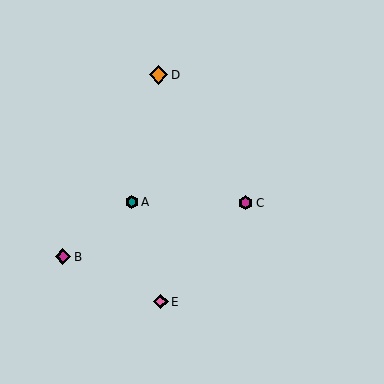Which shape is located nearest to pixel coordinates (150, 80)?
The orange diamond (labeled D) at (159, 75) is nearest to that location.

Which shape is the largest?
The orange diamond (labeled D) is the largest.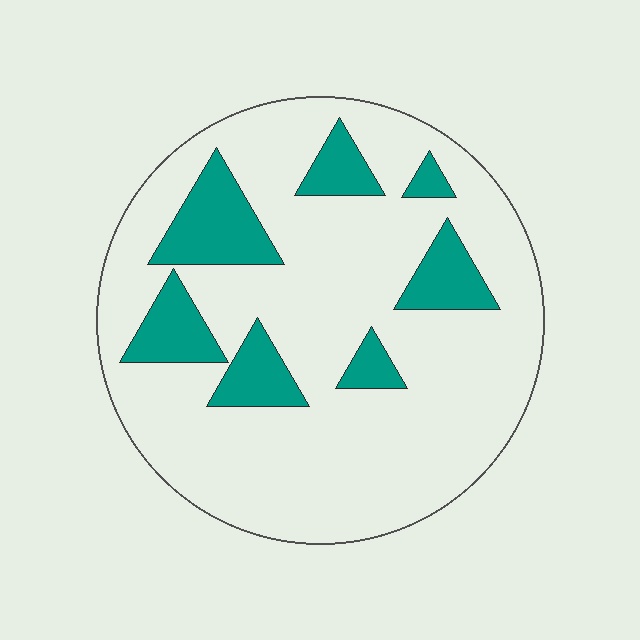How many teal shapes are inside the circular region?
7.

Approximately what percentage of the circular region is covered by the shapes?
Approximately 20%.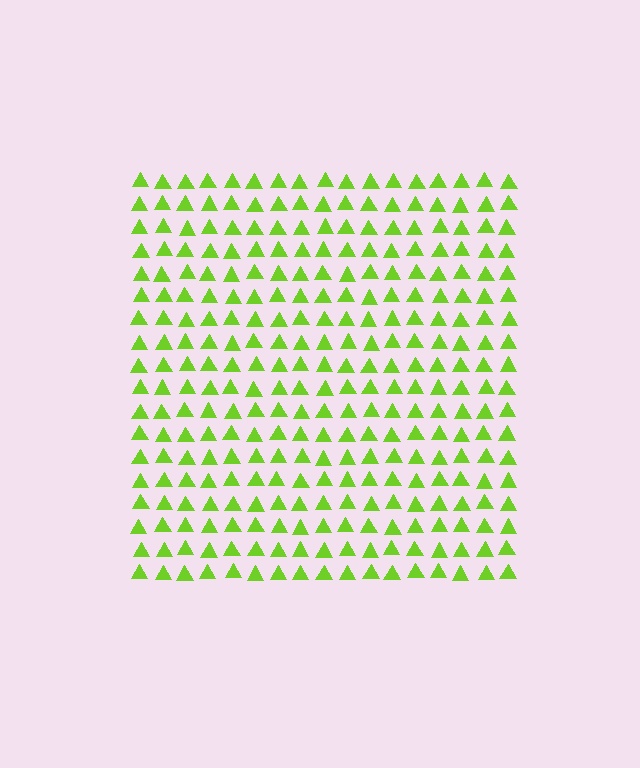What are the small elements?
The small elements are triangles.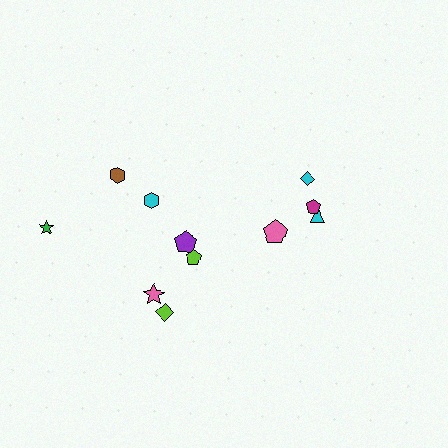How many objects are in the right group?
There are 4 objects.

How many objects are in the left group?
There are 7 objects.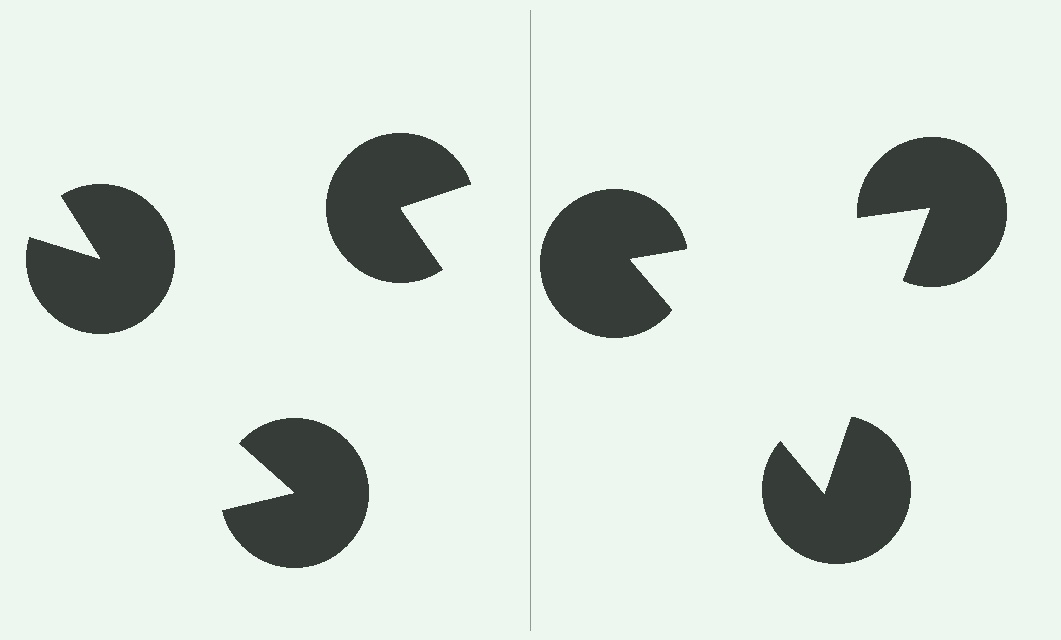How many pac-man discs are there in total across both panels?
6 — 3 on each side.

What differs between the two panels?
The pac-man discs are positioned identically on both sides; only the wedge orientations differ. On the right they align to a triangle; on the left they are misaligned.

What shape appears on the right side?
An illusory triangle.